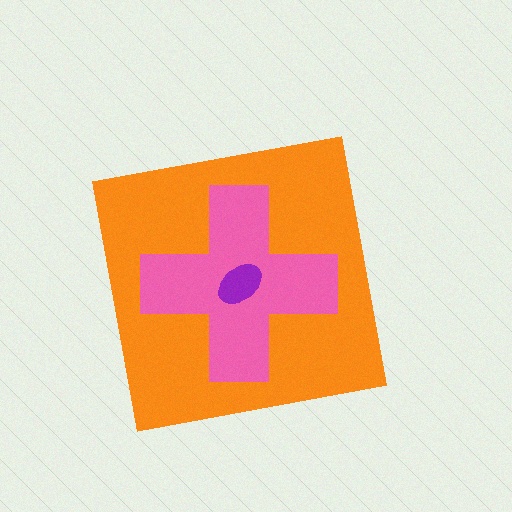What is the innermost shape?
The purple ellipse.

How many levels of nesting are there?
3.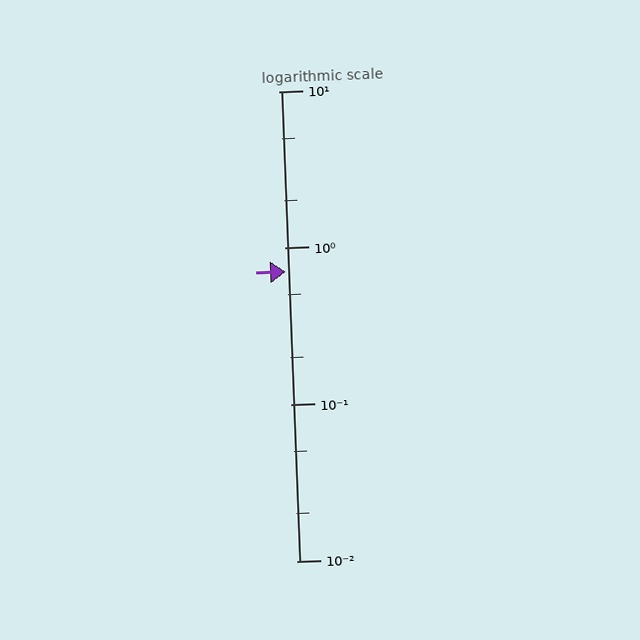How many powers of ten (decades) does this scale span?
The scale spans 3 decades, from 0.01 to 10.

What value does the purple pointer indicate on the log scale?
The pointer indicates approximately 0.7.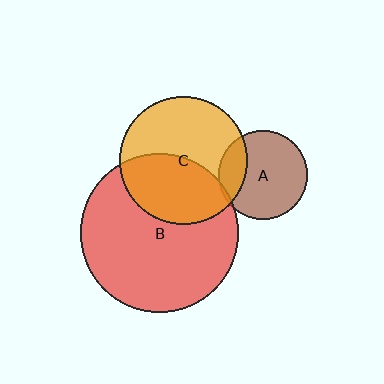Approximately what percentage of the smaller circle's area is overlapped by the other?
Approximately 20%.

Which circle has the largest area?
Circle B (red).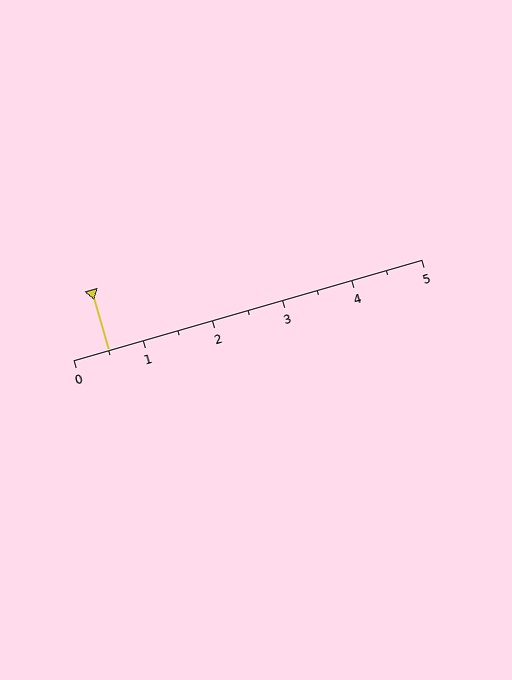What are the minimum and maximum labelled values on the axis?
The axis runs from 0 to 5.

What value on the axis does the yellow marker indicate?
The marker indicates approximately 0.5.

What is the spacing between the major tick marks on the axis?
The major ticks are spaced 1 apart.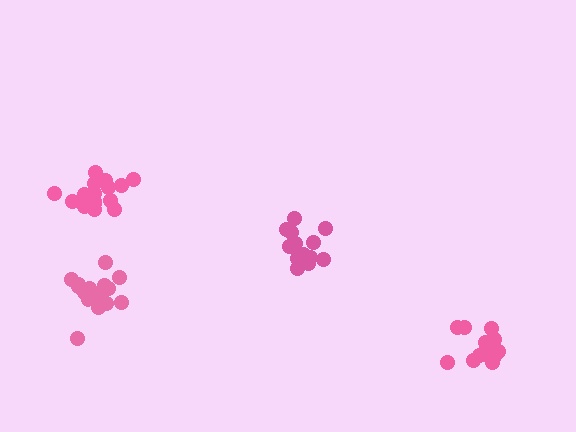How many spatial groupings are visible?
There are 4 spatial groupings.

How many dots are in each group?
Group 1: 17 dots, Group 2: 14 dots, Group 3: 18 dots, Group 4: 14 dots (63 total).